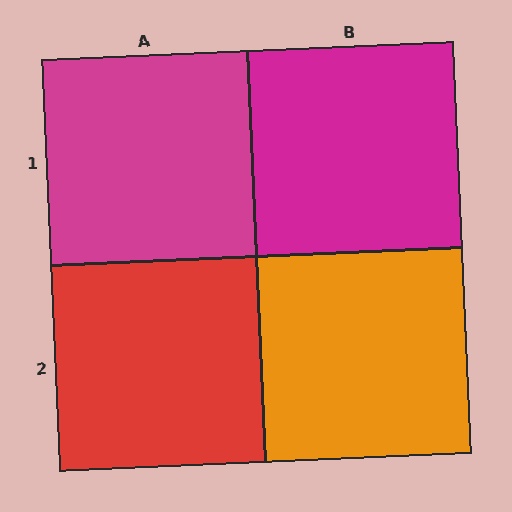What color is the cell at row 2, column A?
Red.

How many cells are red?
1 cell is red.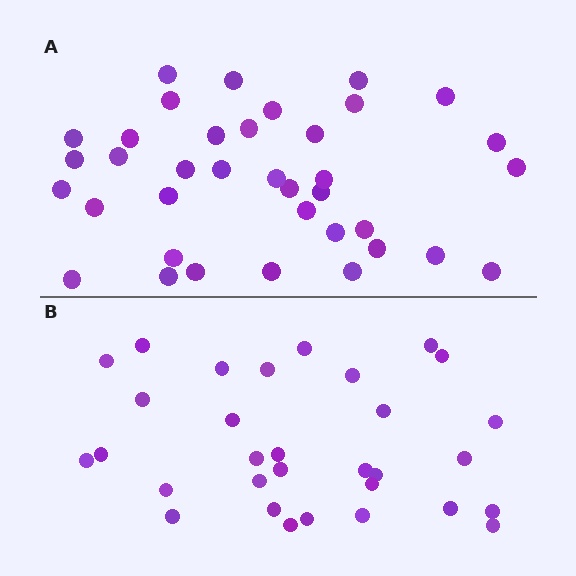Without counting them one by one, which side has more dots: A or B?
Region A (the top region) has more dots.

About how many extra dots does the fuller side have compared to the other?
Region A has about 6 more dots than region B.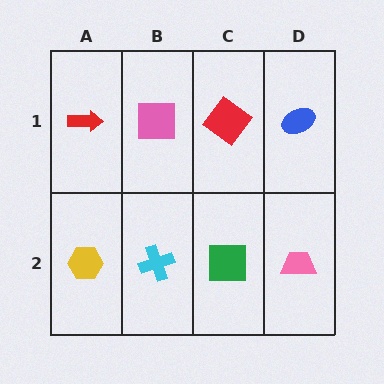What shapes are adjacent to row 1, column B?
A cyan cross (row 2, column B), a red arrow (row 1, column A), a red diamond (row 1, column C).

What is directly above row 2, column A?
A red arrow.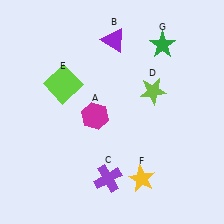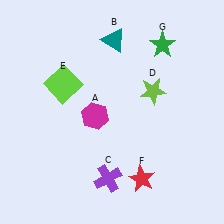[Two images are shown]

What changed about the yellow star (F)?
In Image 1, F is yellow. In Image 2, it changed to red.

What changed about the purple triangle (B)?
In Image 1, B is purple. In Image 2, it changed to teal.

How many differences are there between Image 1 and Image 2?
There are 2 differences between the two images.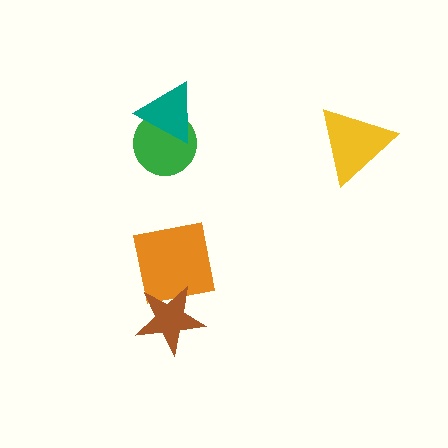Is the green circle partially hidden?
Yes, it is partially covered by another shape.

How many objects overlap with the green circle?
1 object overlaps with the green circle.